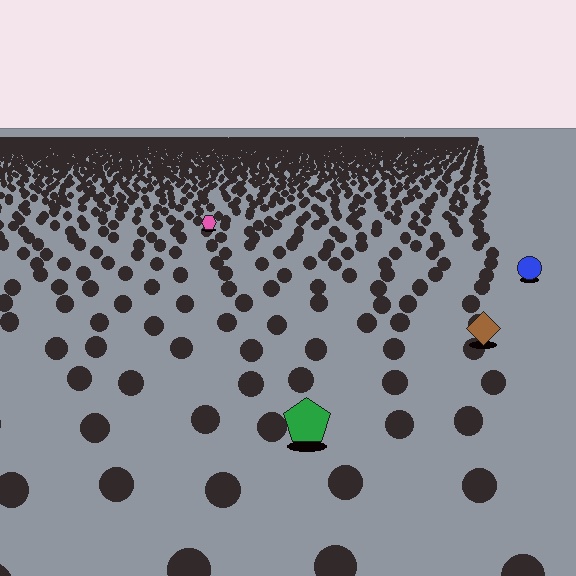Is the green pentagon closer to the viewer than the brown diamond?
Yes. The green pentagon is closer — you can tell from the texture gradient: the ground texture is coarser near it.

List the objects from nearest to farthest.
From nearest to farthest: the green pentagon, the brown diamond, the blue circle, the pink hexagon.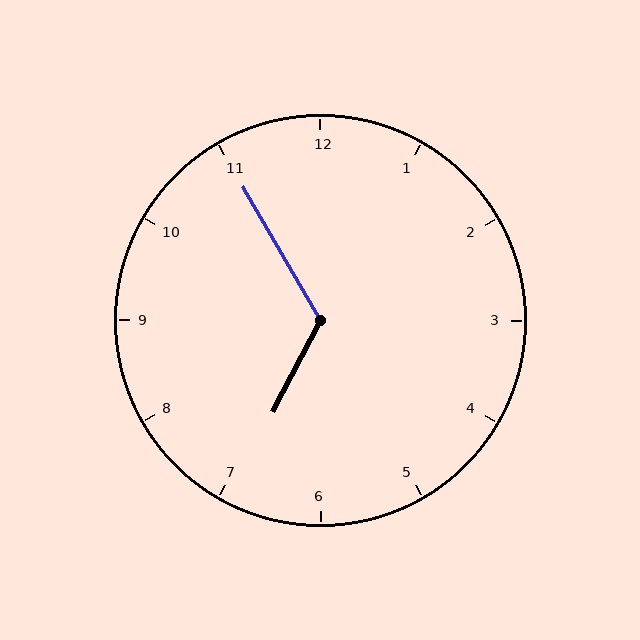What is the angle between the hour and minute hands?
Approximately 122 degrees.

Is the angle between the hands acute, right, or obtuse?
It is obtuse.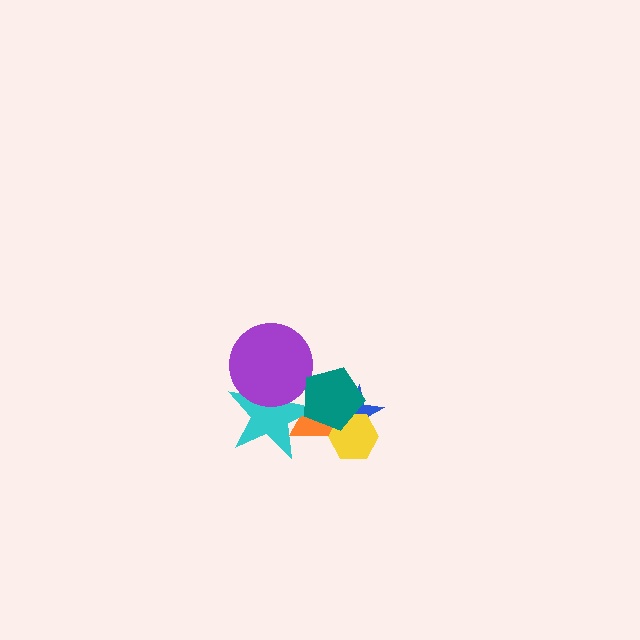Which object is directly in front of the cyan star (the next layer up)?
The purple circle is directly in front of the cyan star.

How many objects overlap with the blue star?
3 objects overlap with the blue star.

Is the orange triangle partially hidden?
Yes, it is partially covered by another shape.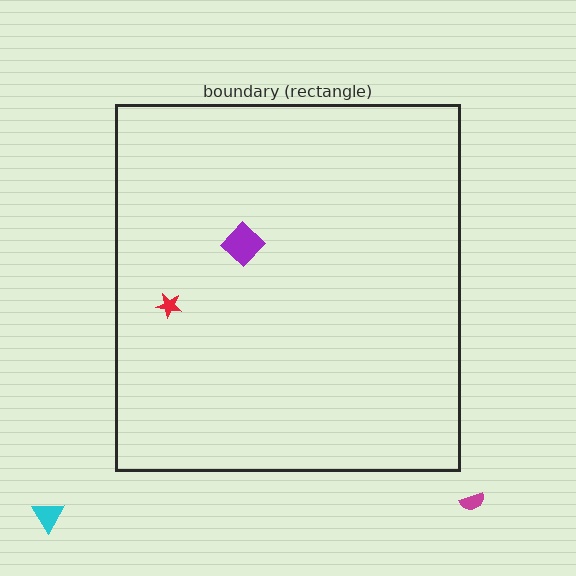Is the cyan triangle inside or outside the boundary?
Outside.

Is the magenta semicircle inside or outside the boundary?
Outside.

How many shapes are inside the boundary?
2 inside, 2 outside.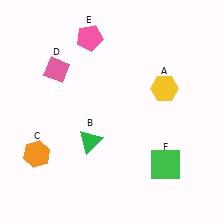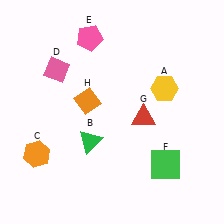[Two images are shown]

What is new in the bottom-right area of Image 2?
A red triangle (G) was added in the bottom-right area of Image 2.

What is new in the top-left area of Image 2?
An orange diamond (H) was added in the top-left area of Image 2.